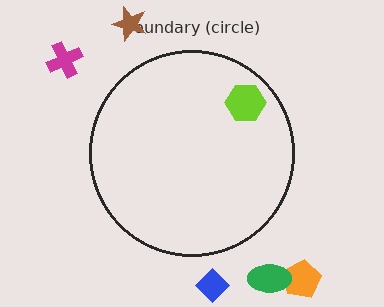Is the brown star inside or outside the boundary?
Outside.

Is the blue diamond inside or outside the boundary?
Outside.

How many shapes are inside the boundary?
1 inside, 5 outside.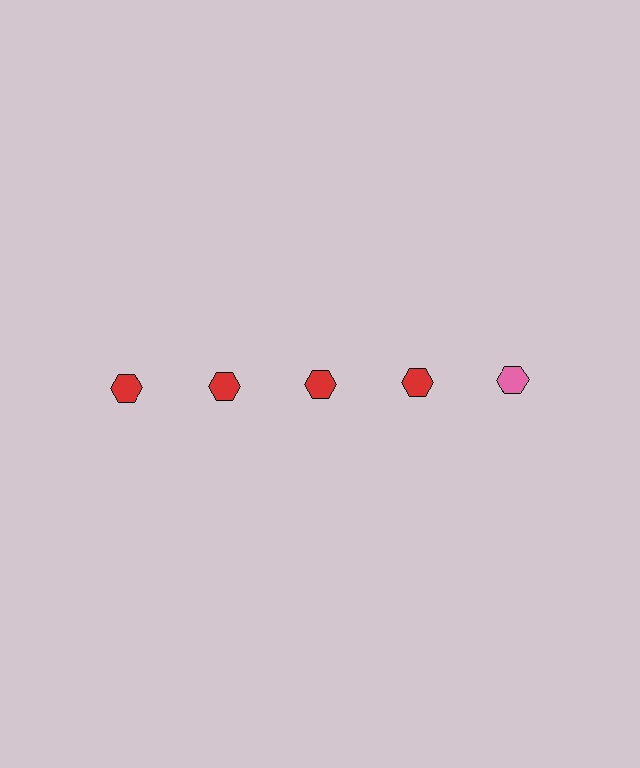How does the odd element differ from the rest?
It has a different color: pink instead of red.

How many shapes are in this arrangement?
There are 5 shapes arranged in a grid pattern.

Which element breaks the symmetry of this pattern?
The pink hexagon in the top row, rightmost column breaks the symmetry. All other shapes are red hexagons.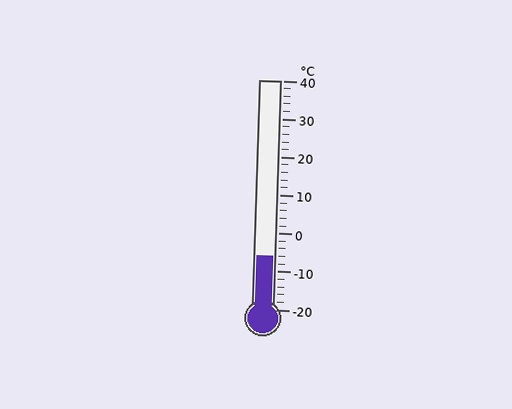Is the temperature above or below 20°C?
The temperature is below 20°C.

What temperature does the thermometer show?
The thermometer shows approximately -6°C.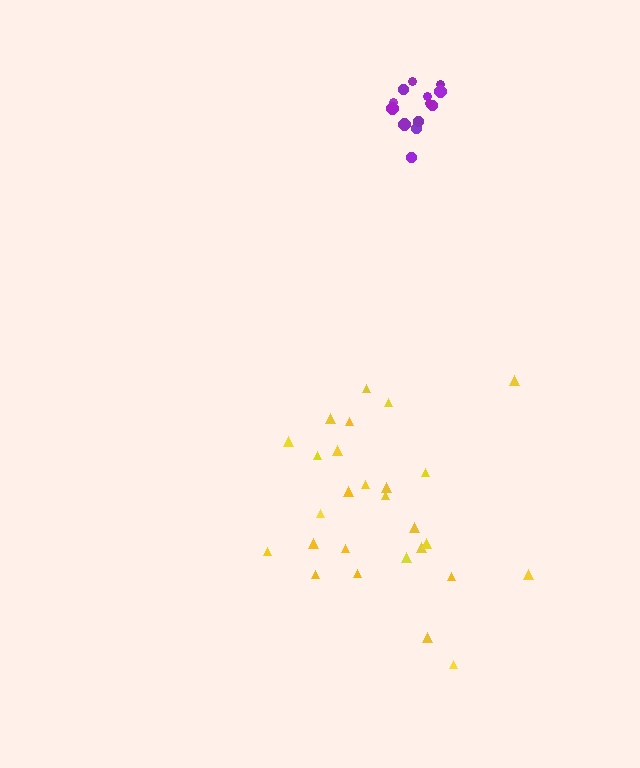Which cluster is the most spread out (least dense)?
Yellow.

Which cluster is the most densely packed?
Purple.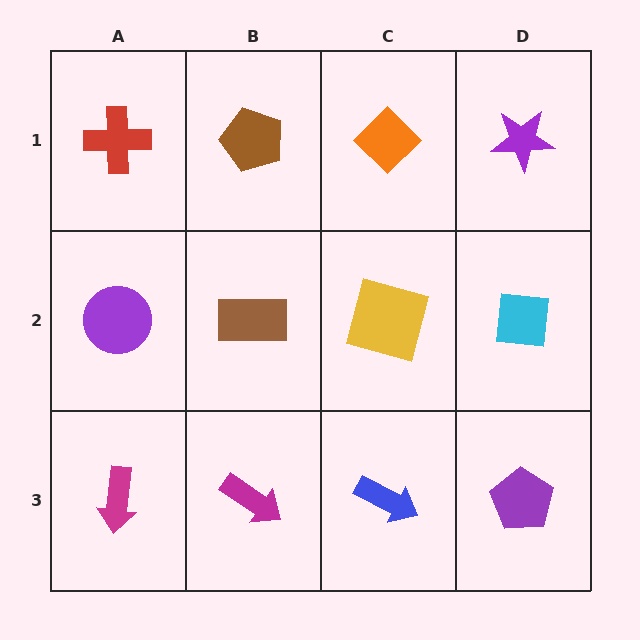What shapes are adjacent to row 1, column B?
A brown rectangle (row 2, column B), a red cross (row 1, column A), an orange diamond (row 1, column C).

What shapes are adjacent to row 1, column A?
A purple circle (row 2, column A), a brown pentagon (row 1, column B).